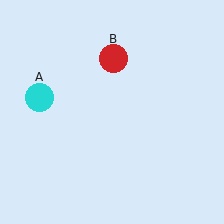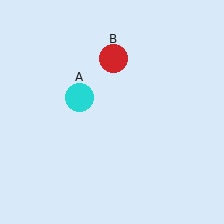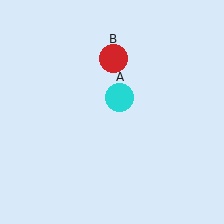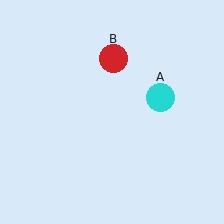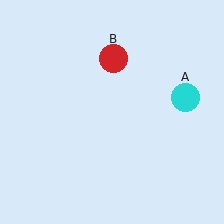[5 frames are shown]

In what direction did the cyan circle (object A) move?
The cyan circle (object A) moved right.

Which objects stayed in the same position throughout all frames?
Red circle (object B) remained stationary.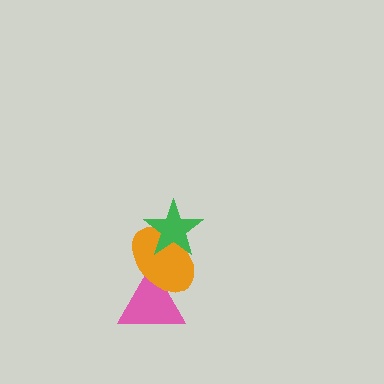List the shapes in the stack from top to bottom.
From top to bottom: the green star, the orange ellipse, the pink triangle.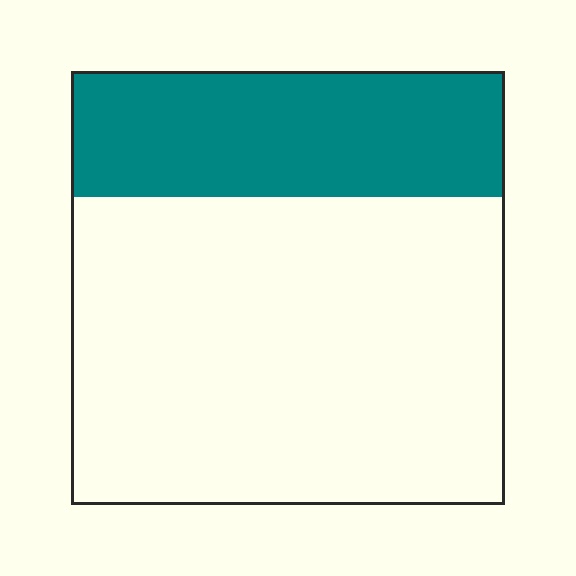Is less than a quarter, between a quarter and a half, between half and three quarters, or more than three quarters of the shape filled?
Between a quarter and a half.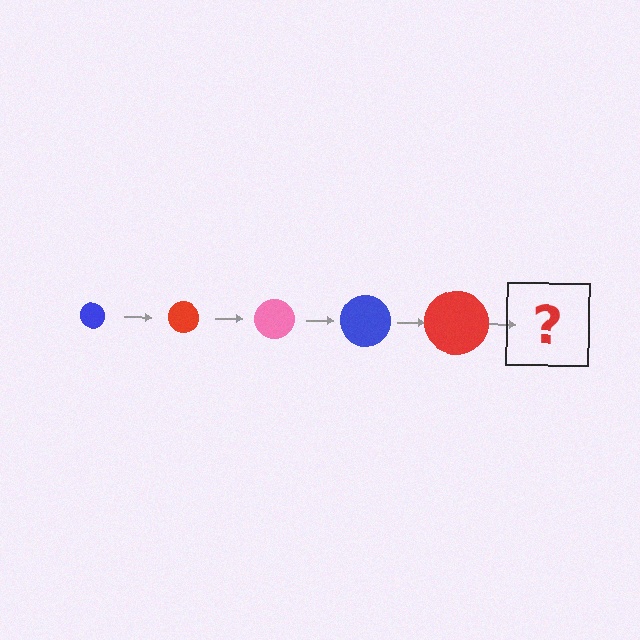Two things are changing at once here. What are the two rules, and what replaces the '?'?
The two rules are that the circle grows larger each step and the color cycles through blue, red, and pink. The '?' should be a pink circle, larger than the previous one.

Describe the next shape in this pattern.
It should be a pink circle, larger than the previous one.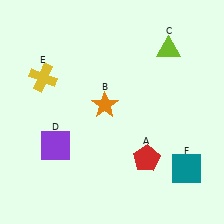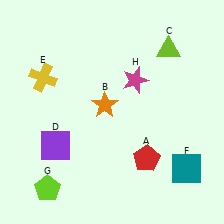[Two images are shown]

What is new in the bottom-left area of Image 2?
A lime pentagon (G) was added in the bottom-left area of Image 2.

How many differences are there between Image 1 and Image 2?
There are 2 differences between the two images.